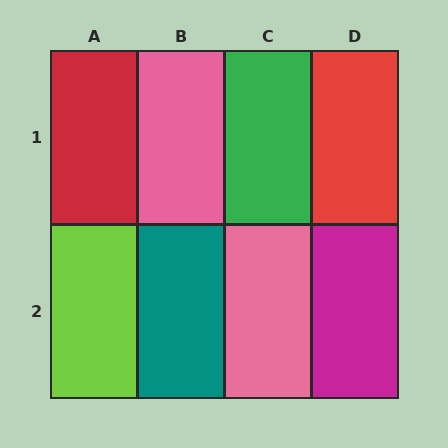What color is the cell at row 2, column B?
Teal.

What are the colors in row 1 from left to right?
Red, pink, green, red.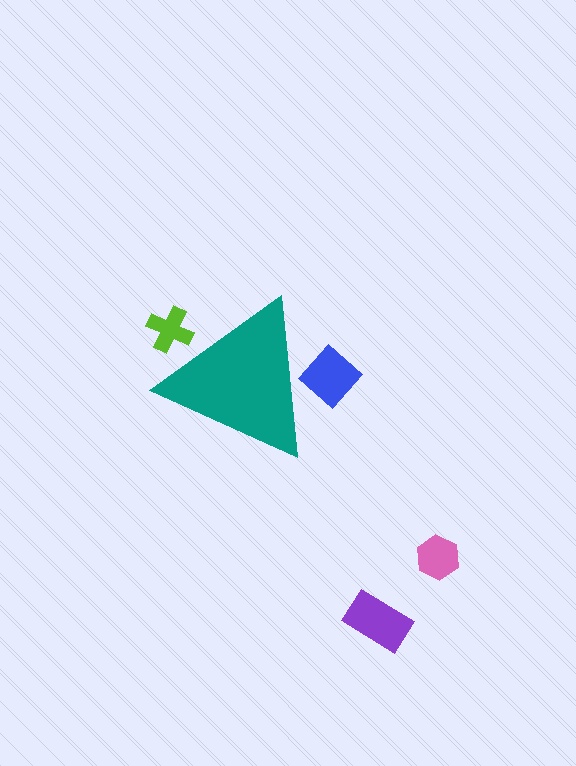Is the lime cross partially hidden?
Yes, the lime cross is partially hidden behind the teal triangle.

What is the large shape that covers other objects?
A teal triangle.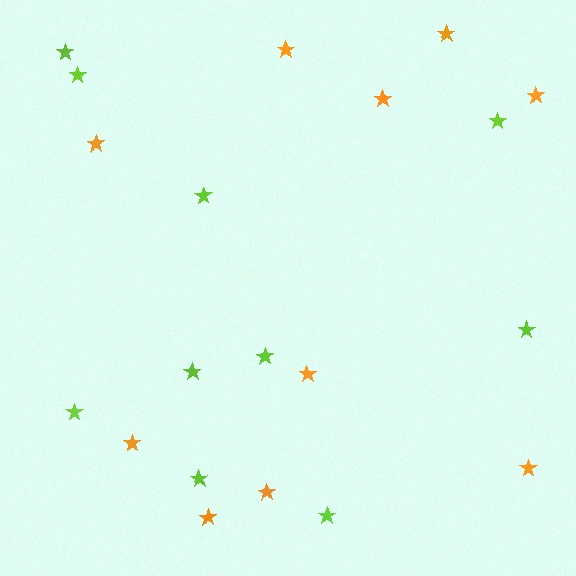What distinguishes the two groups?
There are 2 groups: one group of lime stars (10) and one group of orange stars (10).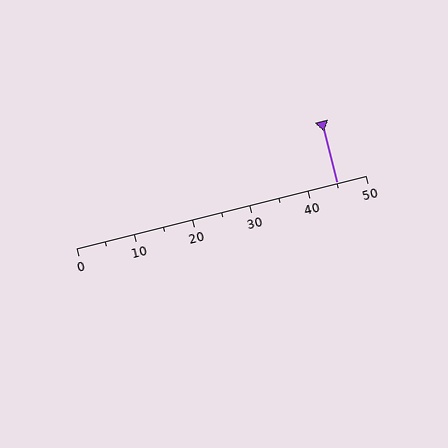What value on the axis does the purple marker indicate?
The marker indicates approximately 45.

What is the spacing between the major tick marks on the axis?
The major ticks are spaced 10 apart.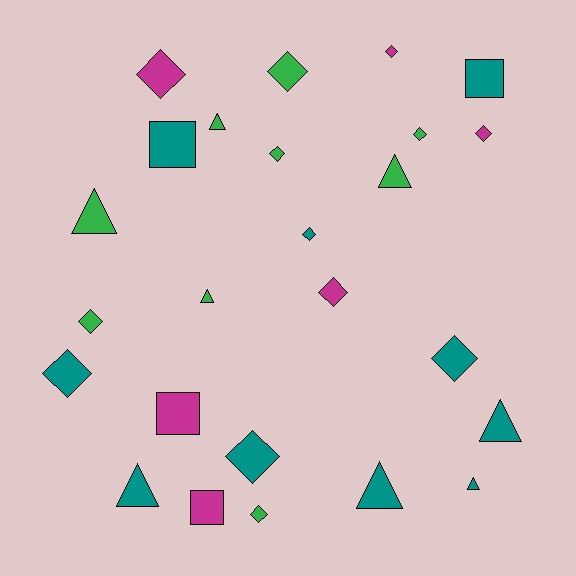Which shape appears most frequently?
Diamond, with 13 objects.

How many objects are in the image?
There are 25 objects.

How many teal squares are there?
There are 2 teal squares.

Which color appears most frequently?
Teal, with 10 objects.